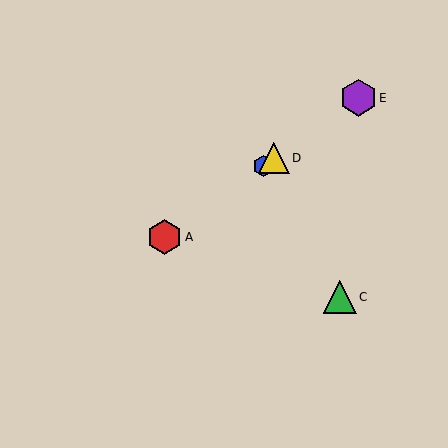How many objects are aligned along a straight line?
4 objects (A, B, D, E) are aligned along a straight line.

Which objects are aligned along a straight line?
Objects A, B, D, E are aligned along a straight line.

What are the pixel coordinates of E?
Object E is at (358, 98).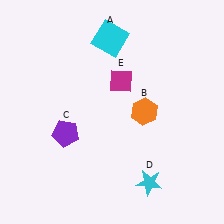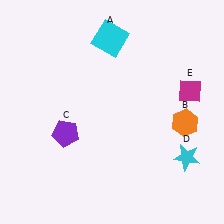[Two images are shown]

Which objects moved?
The objects that moved are: the orange hexagon (B), the cyan star (D), the magenta diamond (E).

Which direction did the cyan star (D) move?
The cyan star (D) moved right.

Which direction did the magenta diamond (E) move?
The magenta diamond (E) moved right.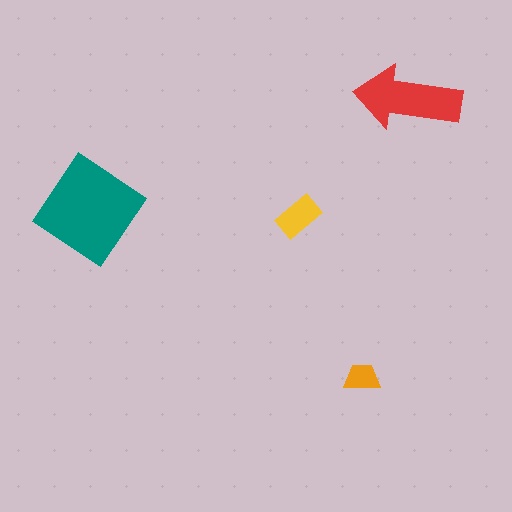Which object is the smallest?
The orange trapezoid.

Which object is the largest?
The teal diamond.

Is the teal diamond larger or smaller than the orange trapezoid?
Larger.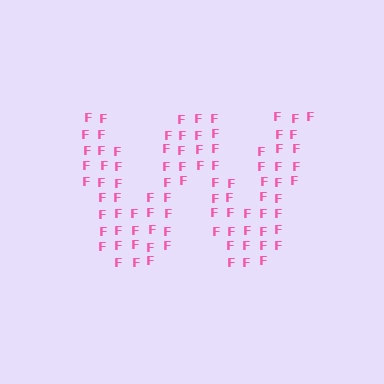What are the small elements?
The small elements are letter F's.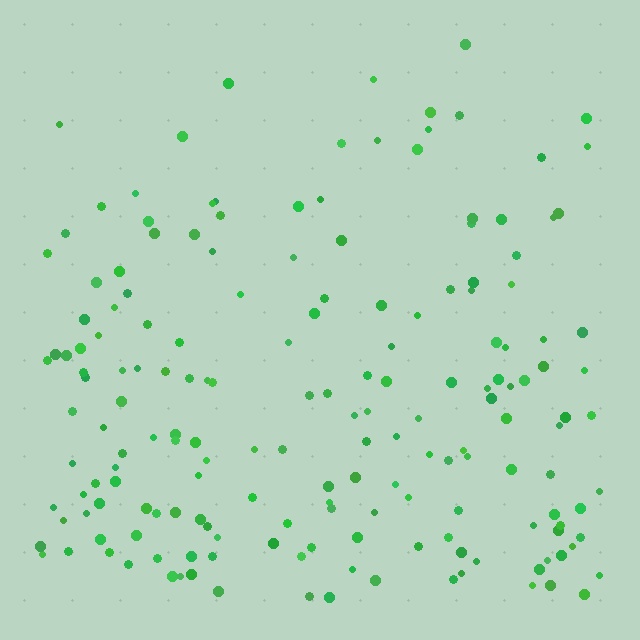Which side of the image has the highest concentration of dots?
The bottom.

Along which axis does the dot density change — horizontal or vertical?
Vertical.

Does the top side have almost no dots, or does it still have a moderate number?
Still a moderate number, just noticeably fewer than the bottom.